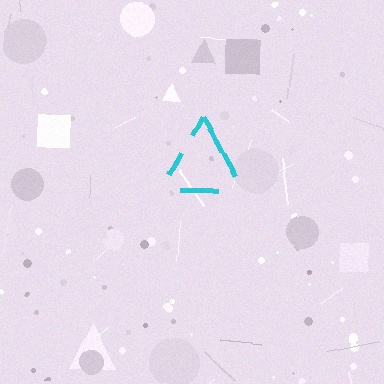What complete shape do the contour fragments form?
The contour fragments form a triangle.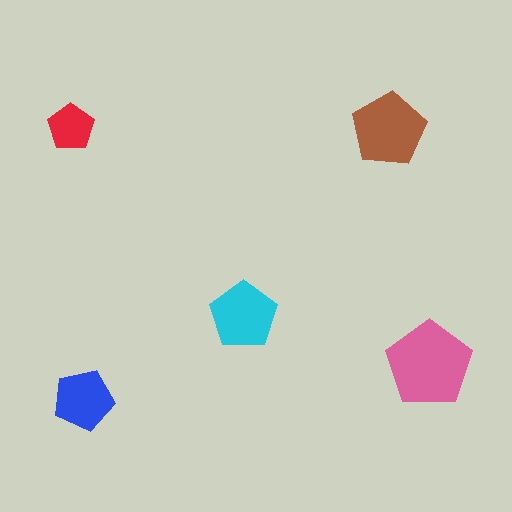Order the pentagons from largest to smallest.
the pink one, the brown one, the cyan one, the blue one, the red one.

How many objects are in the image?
There are 5 objects in the image.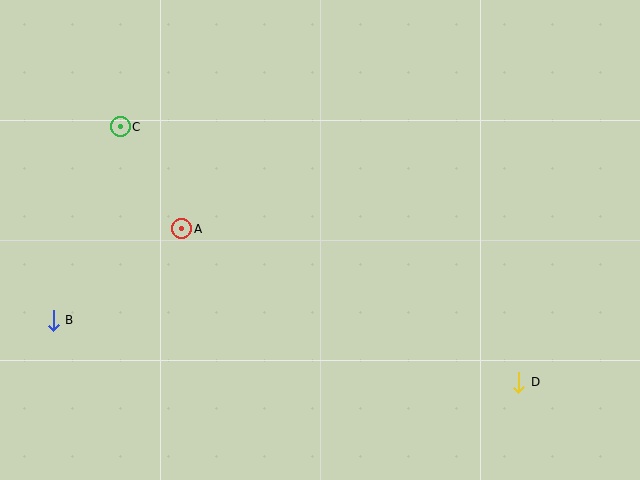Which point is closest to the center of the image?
Point A at (182, 229) is closest to the center.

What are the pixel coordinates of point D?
Point D is at (519, 382).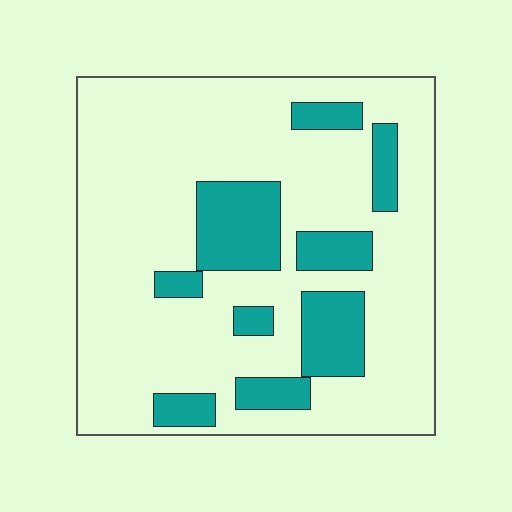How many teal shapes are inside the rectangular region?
9.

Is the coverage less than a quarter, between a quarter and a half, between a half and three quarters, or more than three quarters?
Less than a quarter.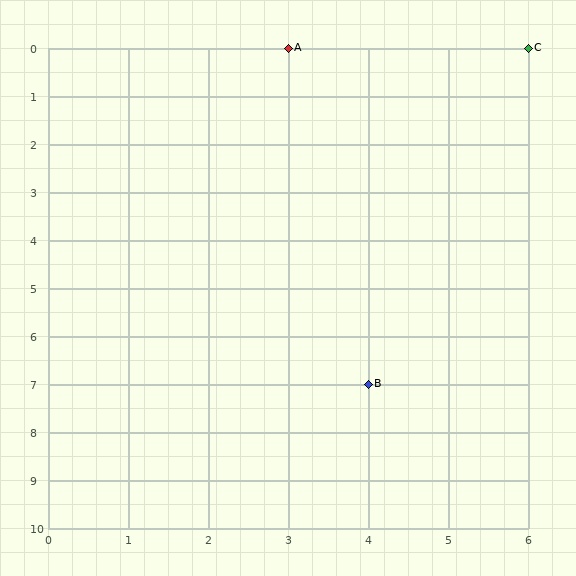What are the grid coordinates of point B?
Point B is at grid coordinates (4, 7).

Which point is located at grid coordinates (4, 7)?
Point B is at (4, 7).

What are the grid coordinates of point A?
Point A is at grid coordinates (3, 0).